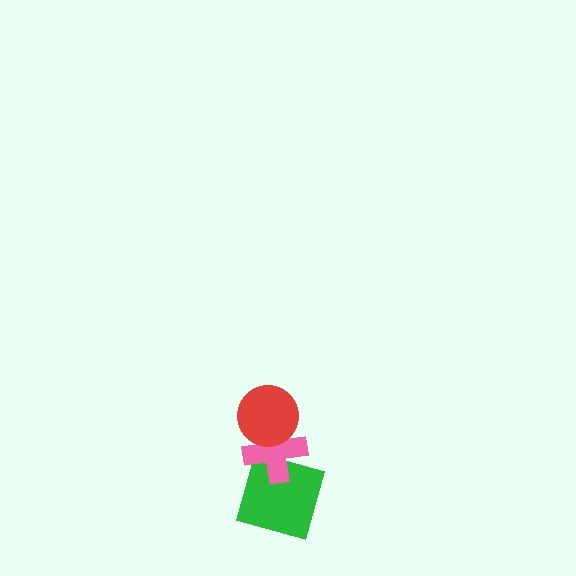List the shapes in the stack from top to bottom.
From top to bottom: the red circle, the pink cross, the green square.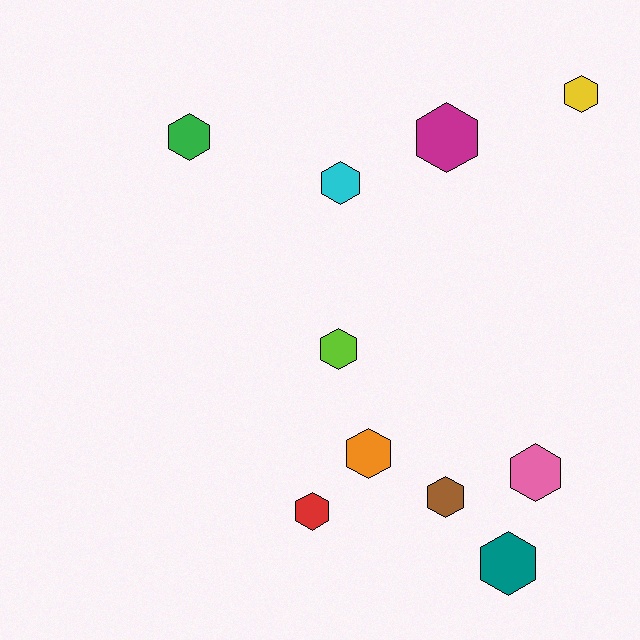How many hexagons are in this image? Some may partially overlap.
There are 10 hexagons.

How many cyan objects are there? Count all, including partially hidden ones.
There is 1 cyan object.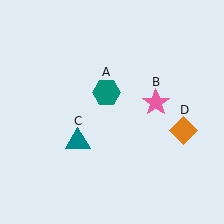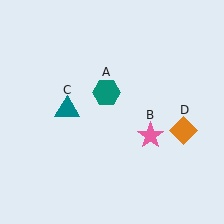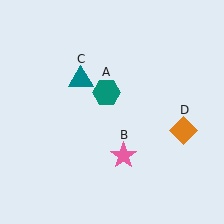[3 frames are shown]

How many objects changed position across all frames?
2 objects changed position: pink star (object B), teal triangle (object C).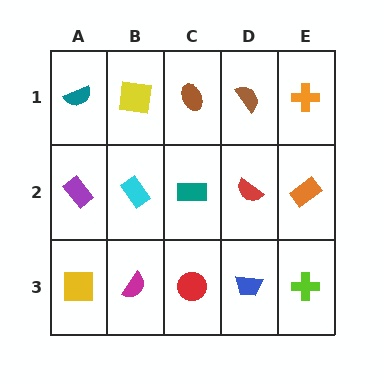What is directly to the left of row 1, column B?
A teal semicircle.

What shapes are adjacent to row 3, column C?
A teal rectangle (row 2, column C), a magenta semicircle (row 3, column B), a blue trapezoid (row 3, column D).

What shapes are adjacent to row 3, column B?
A cyan rectangle (row 2, column B), a yellow square (row 3, column A), a red circle (row 3, column C).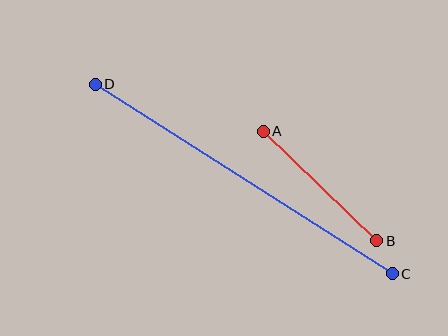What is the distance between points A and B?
The distance is approximately 158 pixels.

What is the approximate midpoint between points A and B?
The midpoint is at approximately (320, 186) pixels.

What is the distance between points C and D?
The distance is approximately 352 pixels.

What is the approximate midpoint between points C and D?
The midpoint is at approximately (244, 179) pixels.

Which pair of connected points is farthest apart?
Points C and D are farthest apart.